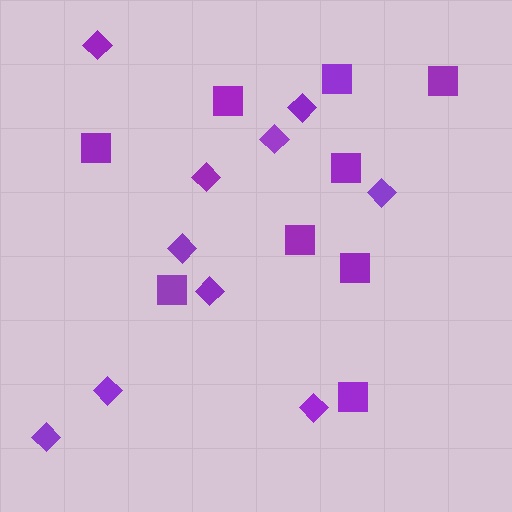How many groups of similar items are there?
There are 2 groups: one group of squares (9) and one group of diamonds (10).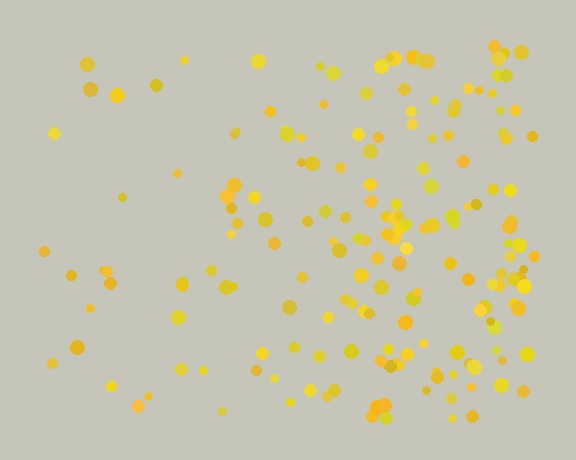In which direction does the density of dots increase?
From left to right, with the right side densest.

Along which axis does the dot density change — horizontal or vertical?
Horizontal.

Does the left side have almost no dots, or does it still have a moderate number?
Still a moderate number, just noticeably fewer than the right.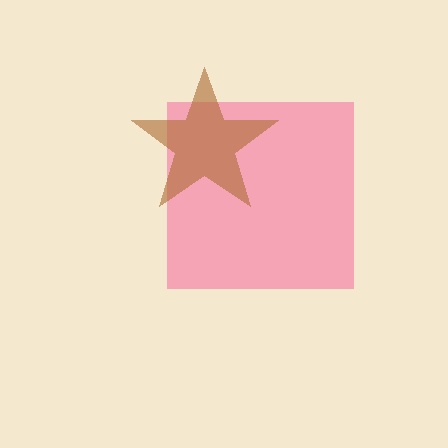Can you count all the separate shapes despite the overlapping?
Yes, there are 2 separate shapes.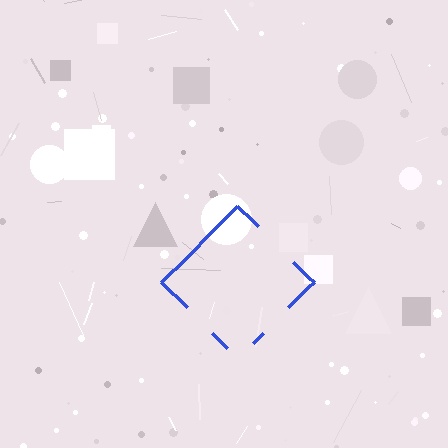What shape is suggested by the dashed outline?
The dashed outline suggests a diamond.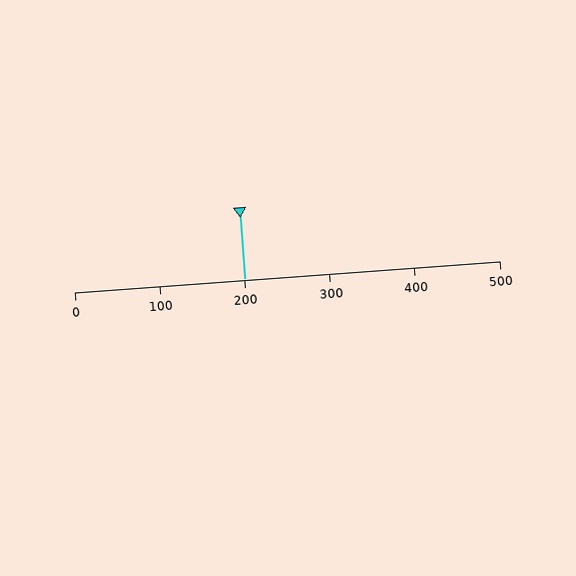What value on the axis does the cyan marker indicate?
The marker indicates approximately 200.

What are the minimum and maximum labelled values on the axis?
The axis runs from 0 to 500.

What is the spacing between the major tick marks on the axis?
The major ticks are spaced 100 apart.